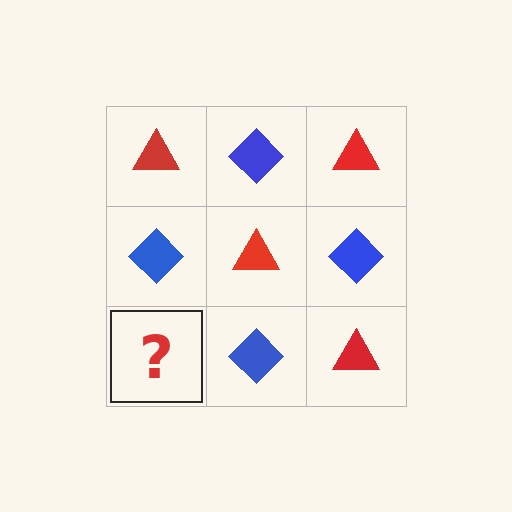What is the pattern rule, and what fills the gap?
The rule is that it alternates red triangle and blue diamond in a checkerboard pattern. The gap should be filled with a red triangle.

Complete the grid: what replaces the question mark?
The question mark should be replaced with a red triangle.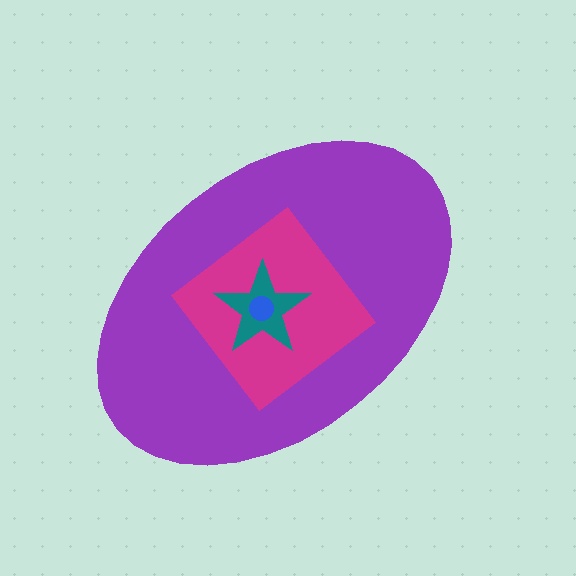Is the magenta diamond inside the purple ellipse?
Yes.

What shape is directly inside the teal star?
The blue circle.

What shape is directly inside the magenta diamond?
The teal star.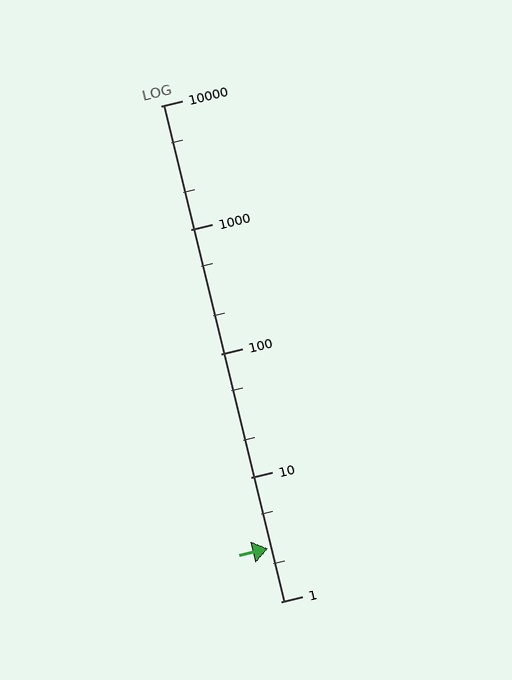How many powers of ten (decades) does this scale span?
The scale spans 4 decades, from 1 to 10000.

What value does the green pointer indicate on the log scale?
The pointer indicates approximately 2.7.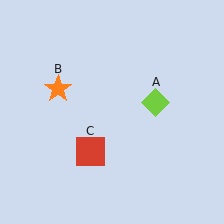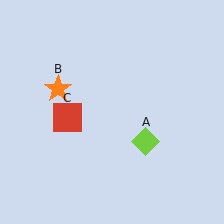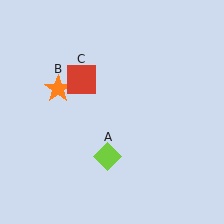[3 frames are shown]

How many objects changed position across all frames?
2 objects changed position: lime diamond (object A), red square (object C).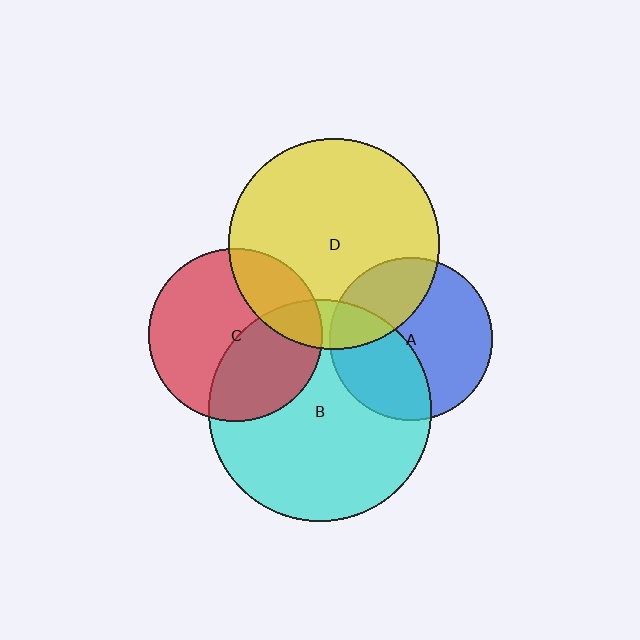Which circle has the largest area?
Circle B (cyan).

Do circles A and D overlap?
Yes.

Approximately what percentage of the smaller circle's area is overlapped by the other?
Approximately 30%.